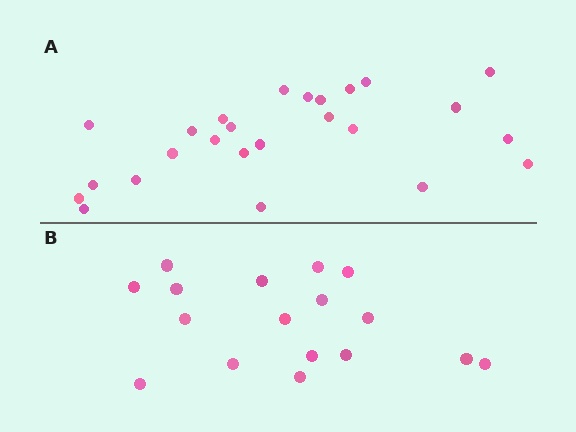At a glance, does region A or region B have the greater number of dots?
Region A (the top region) has more dots.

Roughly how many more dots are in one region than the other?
Region A has roughly 8 or so more dots than region B.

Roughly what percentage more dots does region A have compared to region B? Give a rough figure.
About 45% more.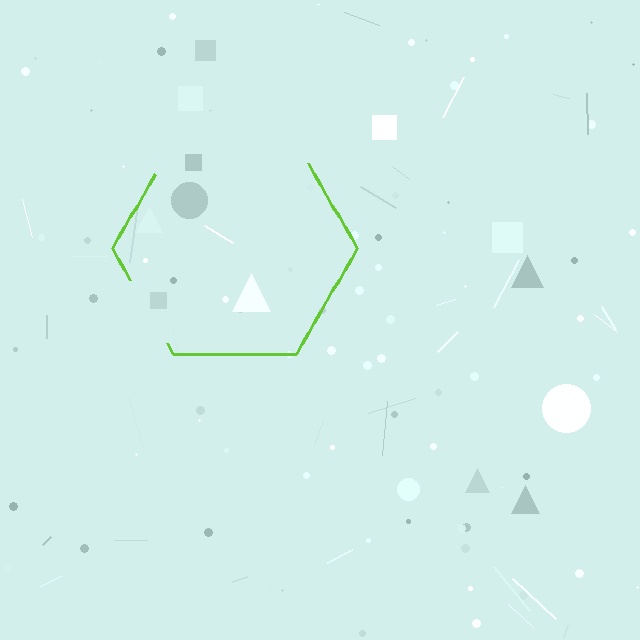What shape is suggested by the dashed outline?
The dashed outline suggests a hexagon.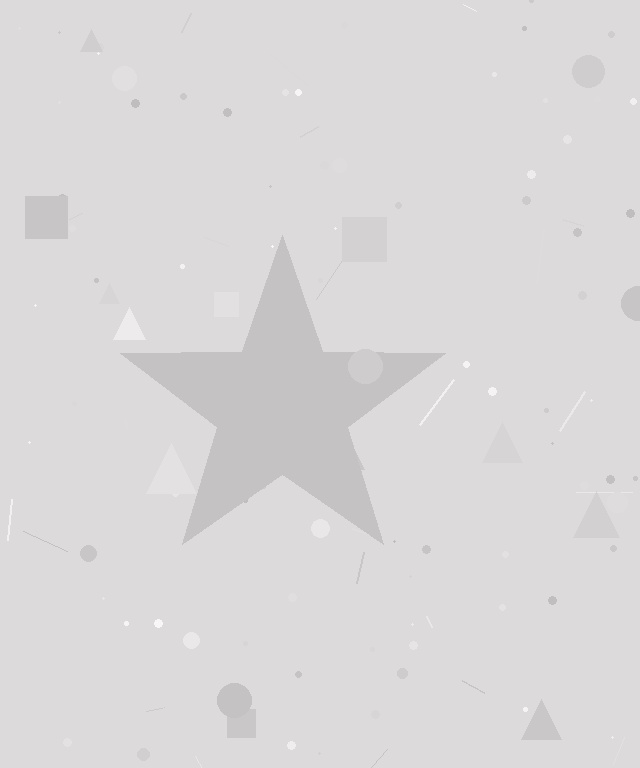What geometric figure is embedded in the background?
A star is embedded in the background.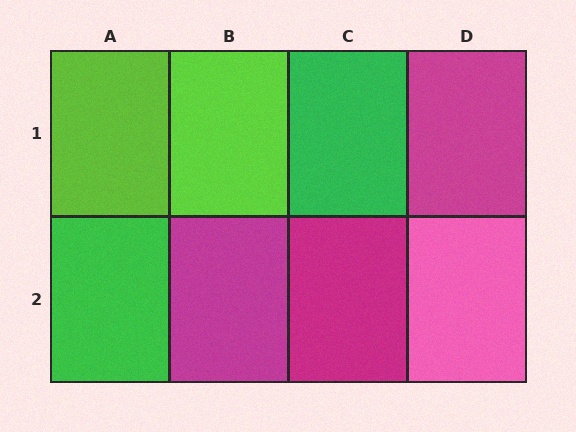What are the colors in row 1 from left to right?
Lime, lime, green, magenta.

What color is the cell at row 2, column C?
Magenta.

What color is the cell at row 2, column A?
Green.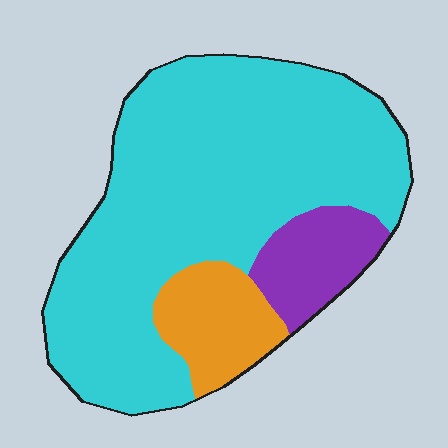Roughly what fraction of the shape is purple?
Purple covers around 10% of the shape.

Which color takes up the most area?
Cyan, at roughly 75%.